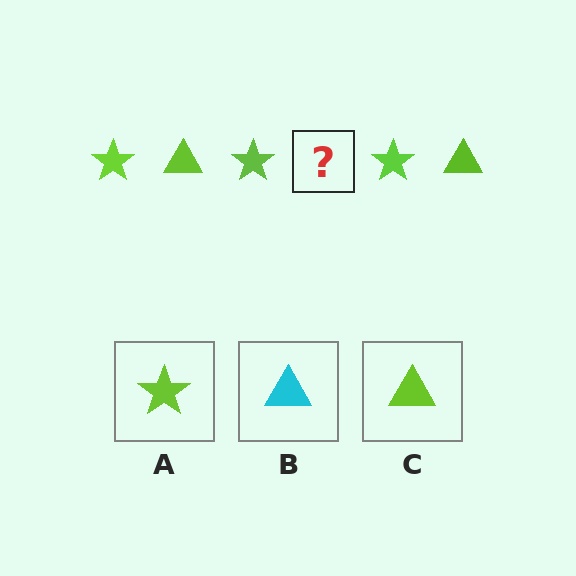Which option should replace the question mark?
Option C.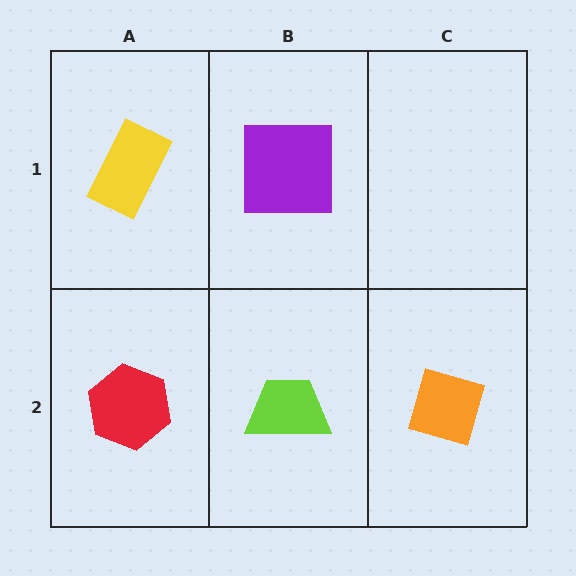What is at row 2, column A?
A red hexagon.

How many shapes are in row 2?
3 shapes.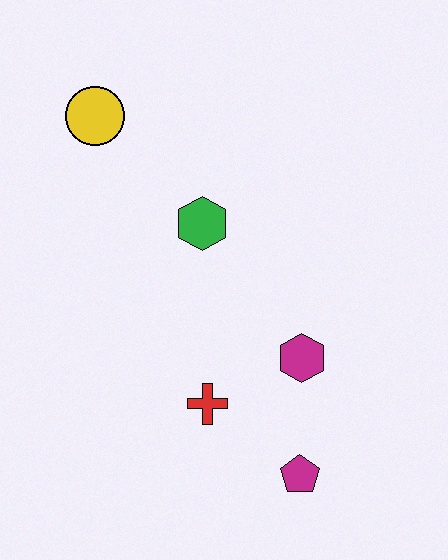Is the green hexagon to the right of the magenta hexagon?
No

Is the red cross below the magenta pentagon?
No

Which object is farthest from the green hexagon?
The magenta pentagon is farthest from the green hexagon.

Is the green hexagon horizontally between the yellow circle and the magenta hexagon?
Yes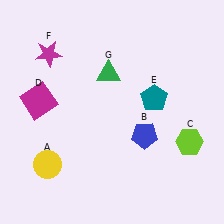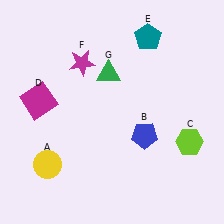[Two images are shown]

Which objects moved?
The objects that moved are: the teal pentagon (E), the magenta star (F).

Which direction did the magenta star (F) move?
The magenta star (F) moved right.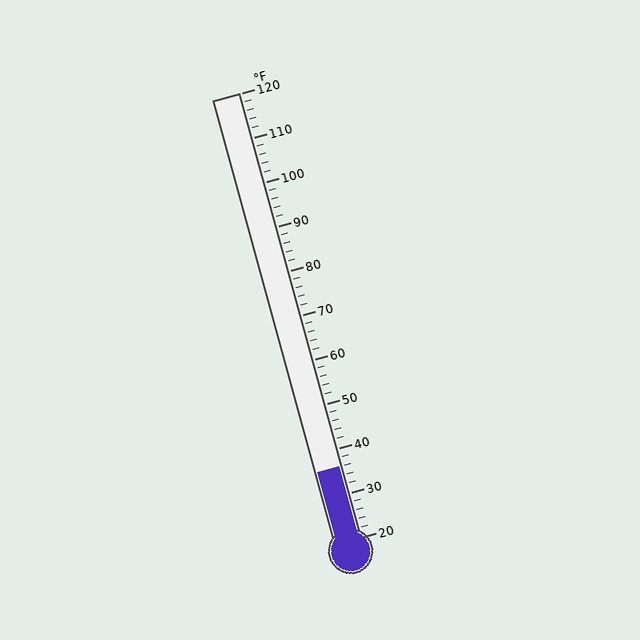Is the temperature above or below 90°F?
The temperature is below 90°F.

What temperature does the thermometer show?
The thermometer shows approximately 36°F.